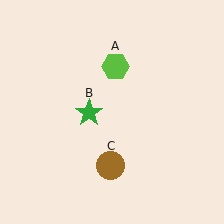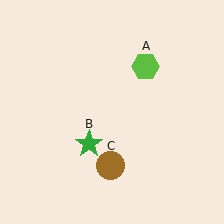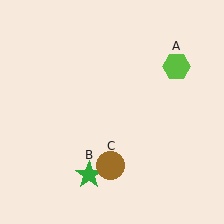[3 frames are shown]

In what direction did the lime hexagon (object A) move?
The lime hexagon (object A) moved right.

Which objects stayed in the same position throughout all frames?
Brown circle (object C) remained stationary.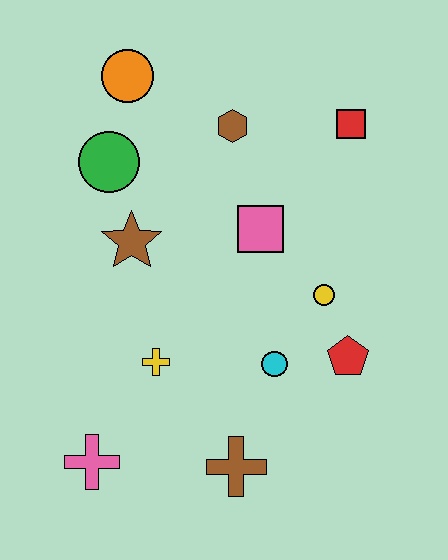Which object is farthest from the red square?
The pink cross is farthest from the red square.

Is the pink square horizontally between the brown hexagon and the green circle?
No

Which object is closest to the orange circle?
The green circle is closest to the orange circle.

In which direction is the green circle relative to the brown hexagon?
The green circle is to the left of the brown hexagon.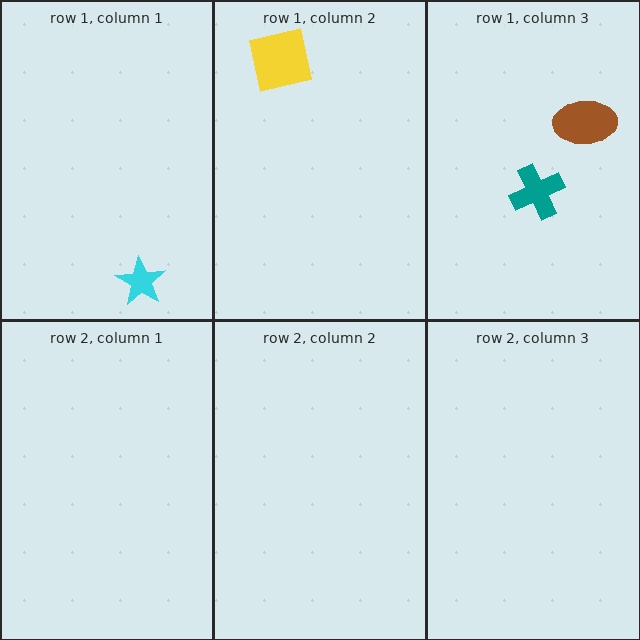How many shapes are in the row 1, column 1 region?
1.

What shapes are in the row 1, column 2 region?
The yellow square.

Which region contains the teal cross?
The row 1, column 3 region.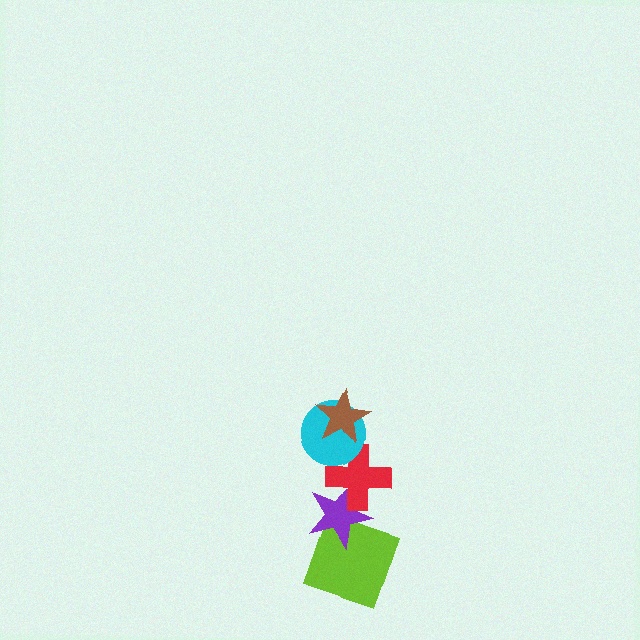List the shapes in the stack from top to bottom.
From top to bottom: the brown star, the cyan circle, the red cross, the purple star, the lime square.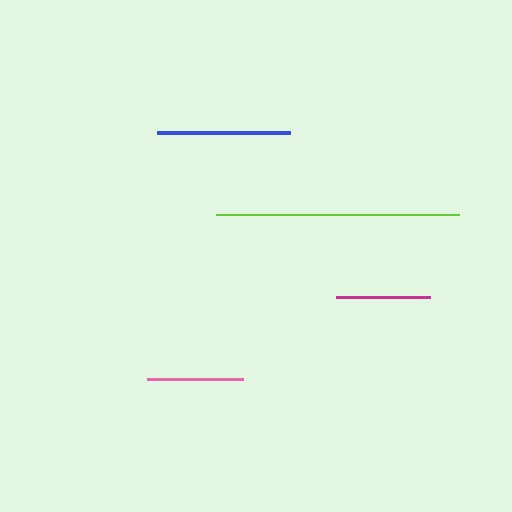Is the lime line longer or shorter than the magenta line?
The lime line is longer than the magenta line.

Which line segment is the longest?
The lime line is the longest at approximately 243 pixels.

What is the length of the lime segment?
The lime segment is approximately 243 pixels long.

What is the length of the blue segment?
The blue segment is approximately 132 pixels long.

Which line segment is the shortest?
The magenta line is the shortest at approximately 94 pixels.